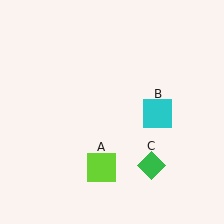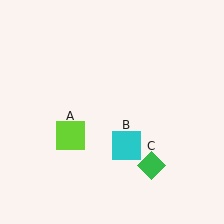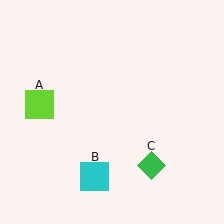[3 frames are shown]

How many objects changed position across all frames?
2 objects changed position: lime square (object A), cyan square (object B).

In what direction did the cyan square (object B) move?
The cyan square (object B) moved down and to the left.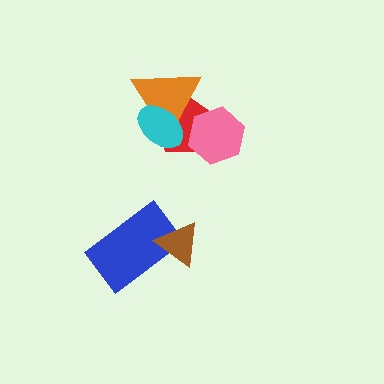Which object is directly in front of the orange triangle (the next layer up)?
The pink hexagon is directly in front of the orange triangle.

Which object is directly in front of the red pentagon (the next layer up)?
The orange triangle is directly in front of the red pentagon.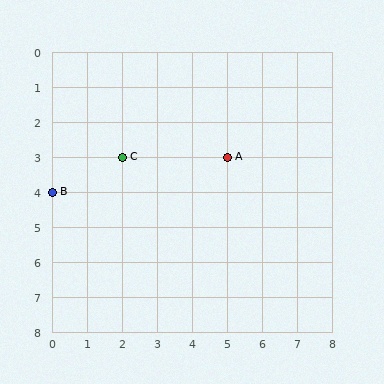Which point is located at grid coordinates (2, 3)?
Point C is at (2, 3).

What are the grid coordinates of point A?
Point A is at grid coordinates (5, 3).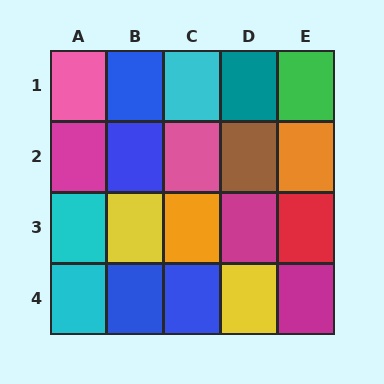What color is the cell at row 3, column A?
Cyan.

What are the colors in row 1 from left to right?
Pink, blue, cyan, teal, green.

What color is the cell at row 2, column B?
Blue.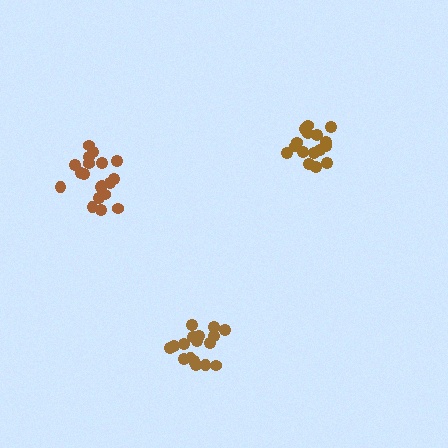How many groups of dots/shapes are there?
There are 3 groups.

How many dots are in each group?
Group 1: 17 dots, Group 2: 16 dots, Group 3: 19 dots (52 total).